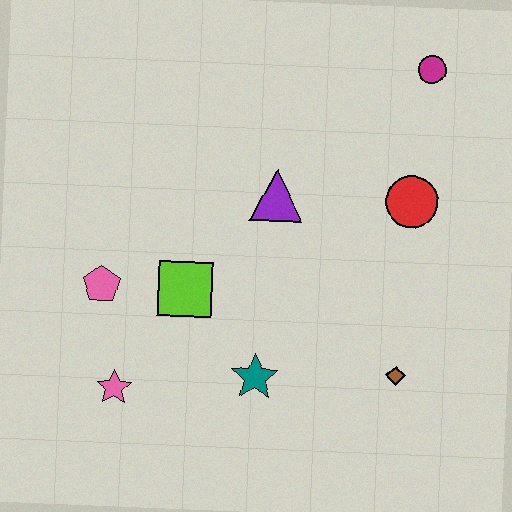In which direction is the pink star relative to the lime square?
The pink star is below the lime square.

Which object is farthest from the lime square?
The magenta circle is farthest from the lime square.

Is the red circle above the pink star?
Yes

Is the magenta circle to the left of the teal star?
No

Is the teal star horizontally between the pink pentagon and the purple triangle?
Yes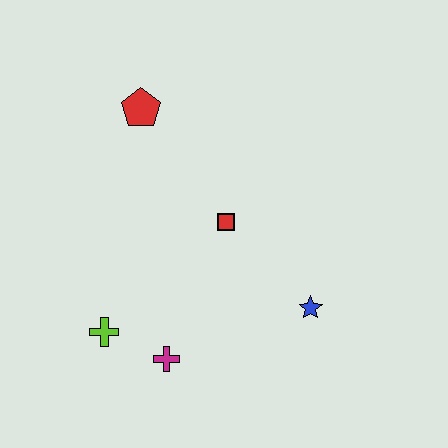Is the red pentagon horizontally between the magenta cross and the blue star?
No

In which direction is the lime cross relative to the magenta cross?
The lime cross is to the left of the magenta cross.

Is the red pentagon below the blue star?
No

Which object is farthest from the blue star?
The red pentagon is farthest from the blue star.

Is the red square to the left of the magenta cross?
No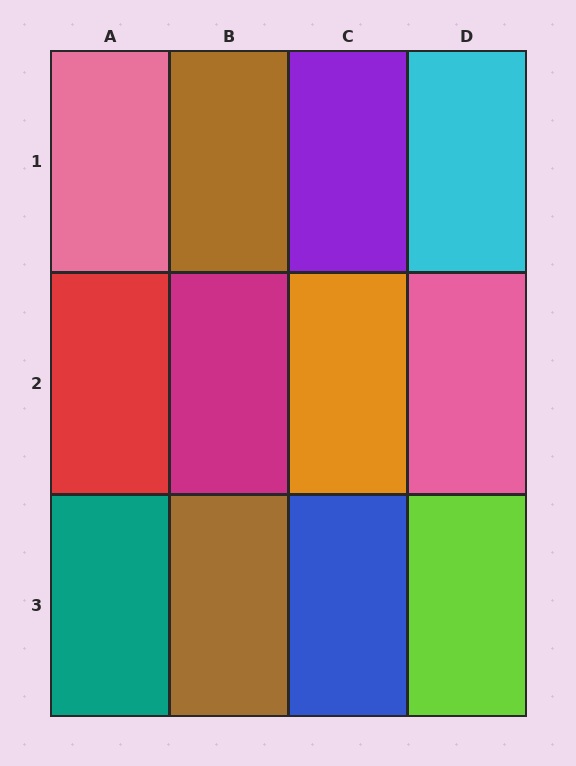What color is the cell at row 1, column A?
Pink.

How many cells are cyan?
1 cell is cyan.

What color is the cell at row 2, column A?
Red.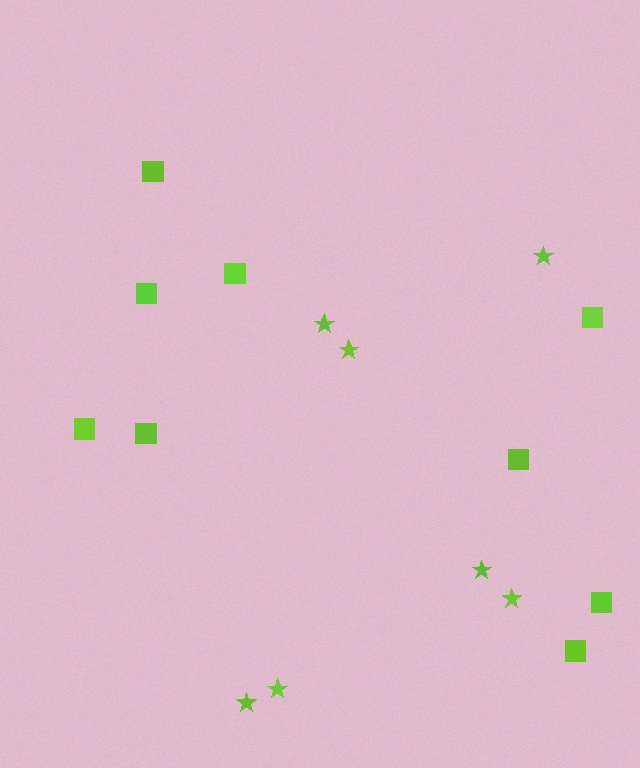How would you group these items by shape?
There are 2 groups: one group of squares (9) and one group of stars (7).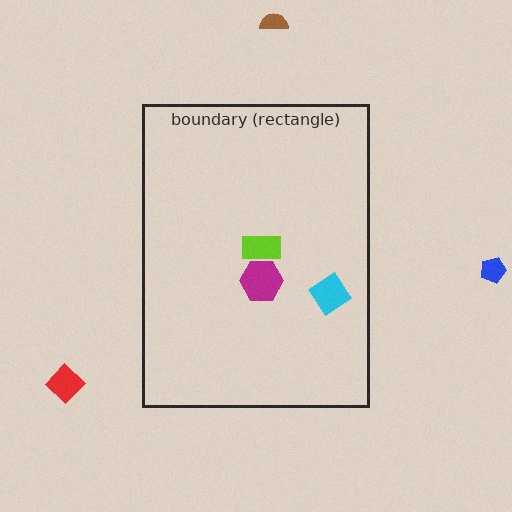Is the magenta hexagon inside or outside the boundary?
Inside.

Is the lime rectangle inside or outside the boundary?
Inside.